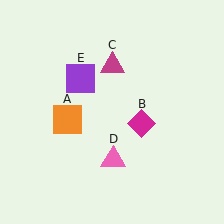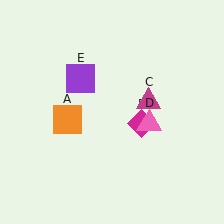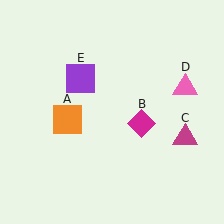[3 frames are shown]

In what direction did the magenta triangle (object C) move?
The magenta triangle (object C) moved down and to the right.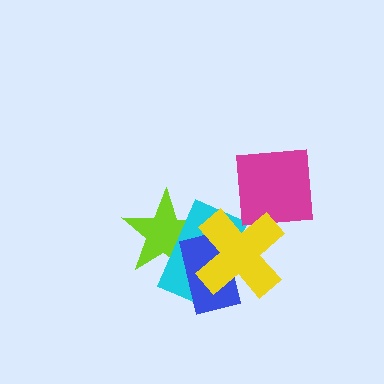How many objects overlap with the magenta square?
0 objects overlap with the magenta square.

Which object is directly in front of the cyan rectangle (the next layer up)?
The blue rectangle is directly in front of the cyan rectangle.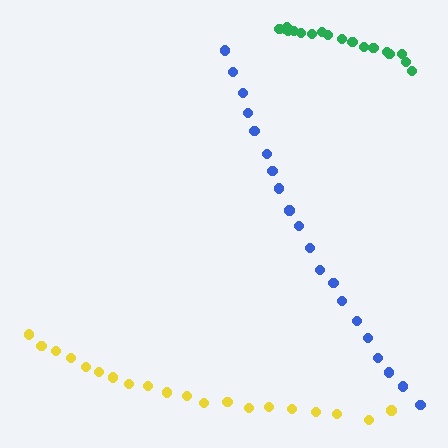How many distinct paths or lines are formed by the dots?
There are 3 distinct paths.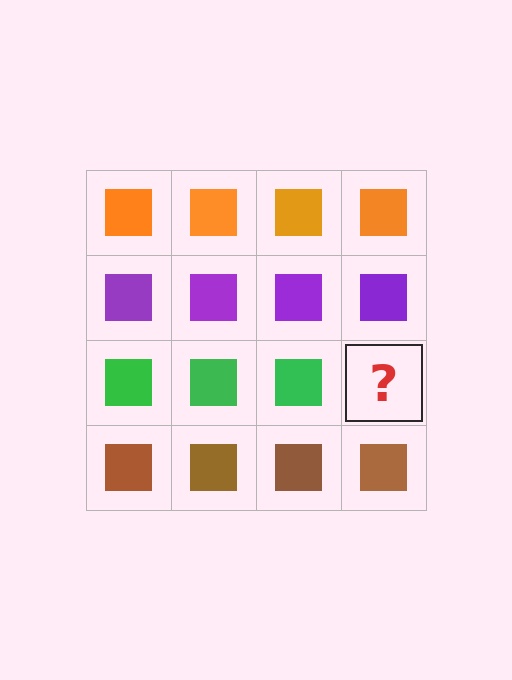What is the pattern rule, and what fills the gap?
The rule is that each row has a consistent color. The gap should be filled with a green square.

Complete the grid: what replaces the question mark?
The question mark should be replaced with a green square.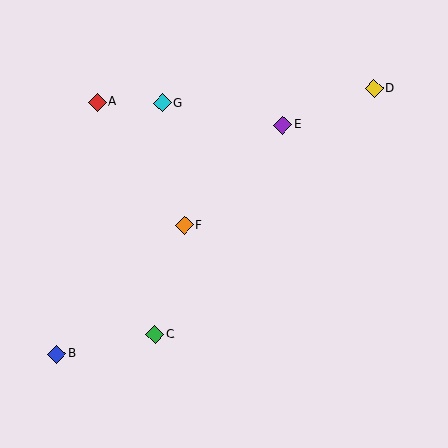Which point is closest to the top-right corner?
Point D is closest to the top-right corner.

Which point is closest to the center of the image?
Point F at (184, 225) is closest to the center.